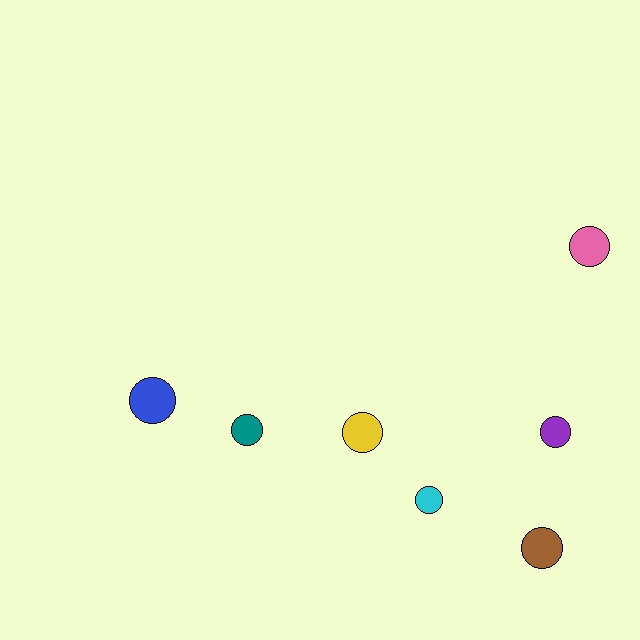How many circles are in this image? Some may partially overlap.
There are 7 circles.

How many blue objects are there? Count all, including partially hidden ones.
There is 1 blue object.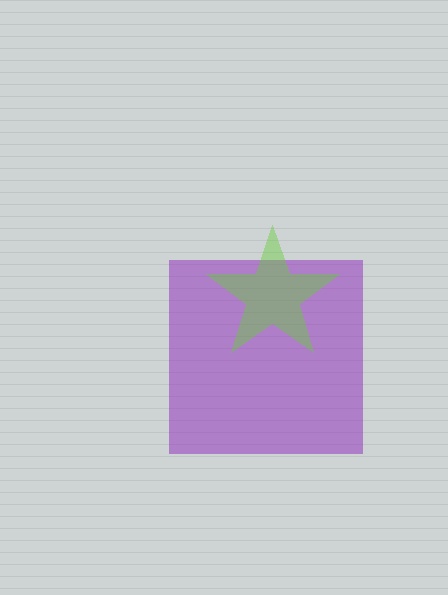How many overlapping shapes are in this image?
There are 2 overlapping shapes in the image.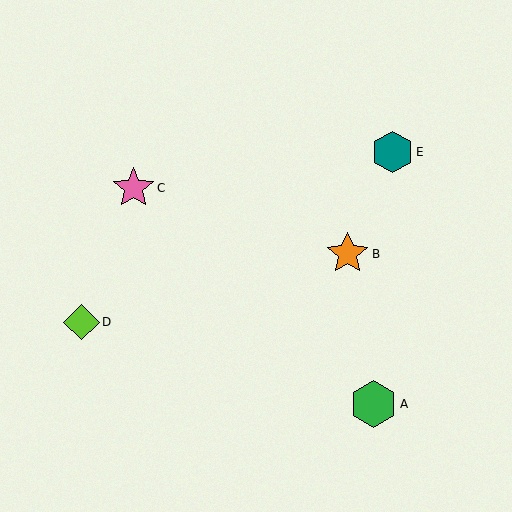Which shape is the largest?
The green hexagon (labeled A) is the largest.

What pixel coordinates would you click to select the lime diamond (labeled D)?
Click at (81, 322) to select the lime diamond D.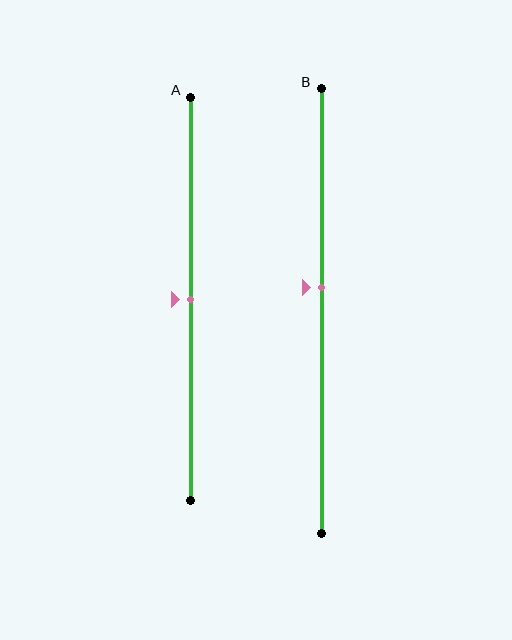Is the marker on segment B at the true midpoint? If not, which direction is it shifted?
No, the marker on segment B is shifted upward by about 5% of the segment length.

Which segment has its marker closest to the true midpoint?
Segment A has its marker closest to the true midpoint.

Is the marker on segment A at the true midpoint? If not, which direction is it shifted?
Yes, the marker on segment A is at the true midpoint.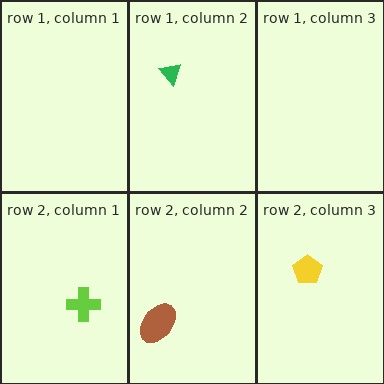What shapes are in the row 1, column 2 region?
The green triangle.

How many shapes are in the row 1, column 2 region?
1.